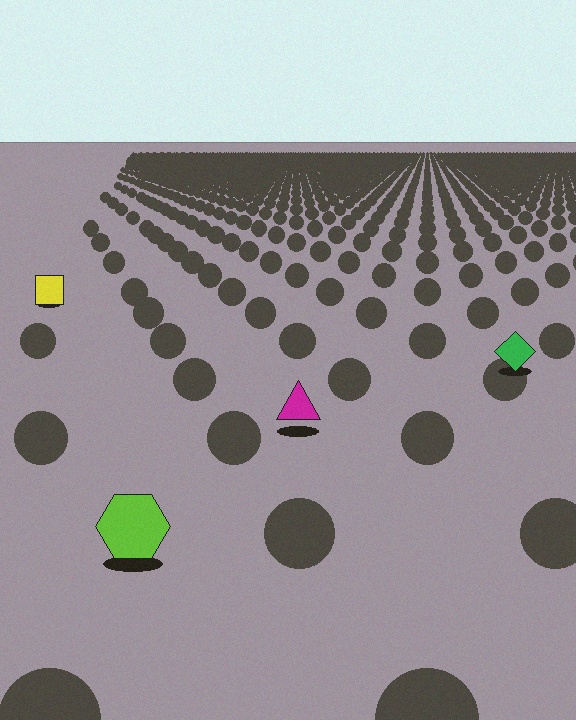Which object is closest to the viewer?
The lime hexagon is closest. The texture marks near it are larger and more spread out.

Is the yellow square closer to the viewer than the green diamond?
No. The green diamond is closer — you can tell from the texture gradient: the ground texture is coarser near it.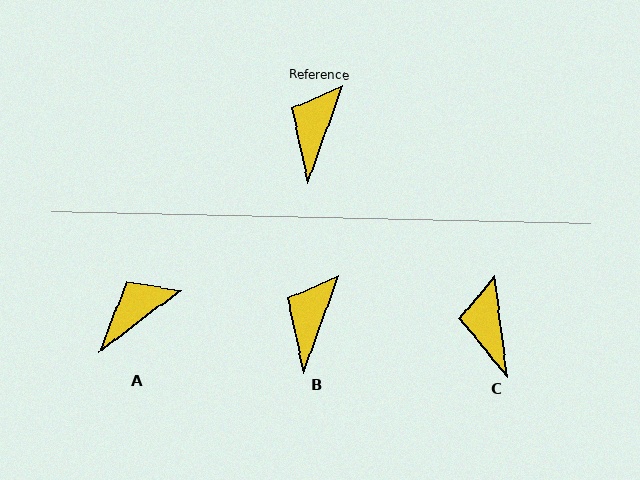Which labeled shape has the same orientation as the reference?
B.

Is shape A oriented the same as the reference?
No, it is off by about 33 degrees.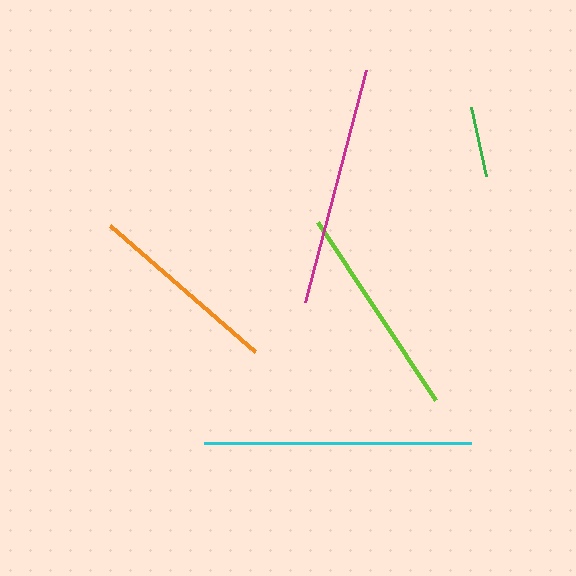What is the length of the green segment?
The green segment is approximately 70 pixels long.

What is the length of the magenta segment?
The magenta segment is approximately 239 pixels long.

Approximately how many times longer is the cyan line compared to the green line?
The cyan line is approximately 3.8 times the length of the green line.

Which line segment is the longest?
The cyan line is the longest at approximately 267 pixels.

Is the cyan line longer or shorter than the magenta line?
The cyan line is longer than the magenta line.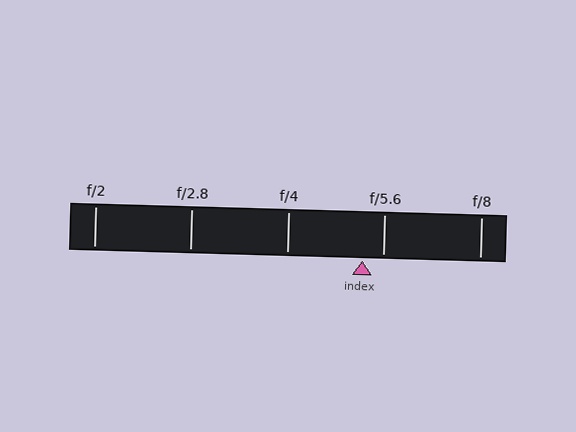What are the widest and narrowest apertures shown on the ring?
The widest aperture shown is f/2 and the narrowest is f/8.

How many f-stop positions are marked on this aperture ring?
There are 5 f-stop positions marked.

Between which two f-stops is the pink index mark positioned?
The index mark is between f/4 and f/5.6.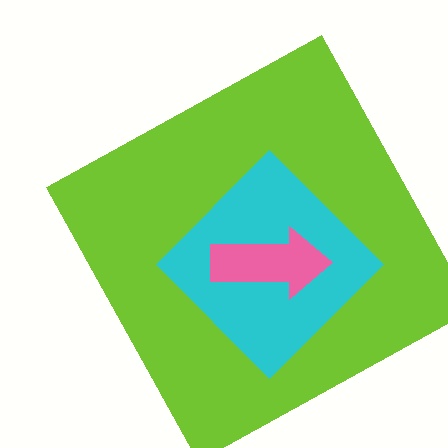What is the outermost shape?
The lime square.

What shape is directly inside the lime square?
The cyan diamond.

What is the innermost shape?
The pink arrow.